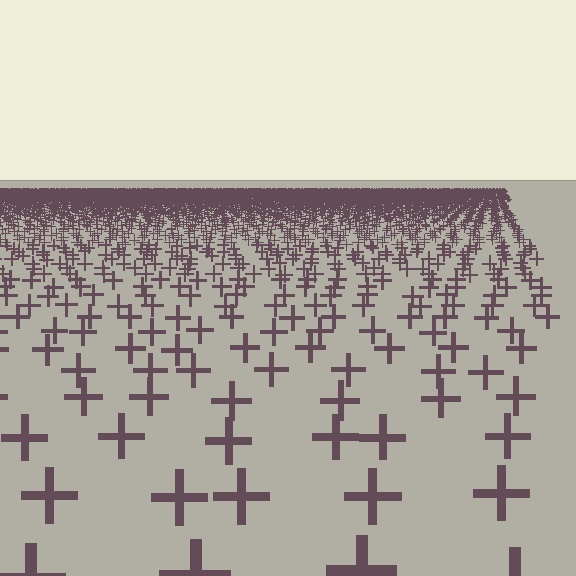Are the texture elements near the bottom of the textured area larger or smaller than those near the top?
Larger. Near the bottom, elements are closer to the viewer and appear at a bigger on-screen size.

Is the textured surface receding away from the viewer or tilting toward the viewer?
The surface is receding away from the viewer. Texture elements get smaller and denser toward the top.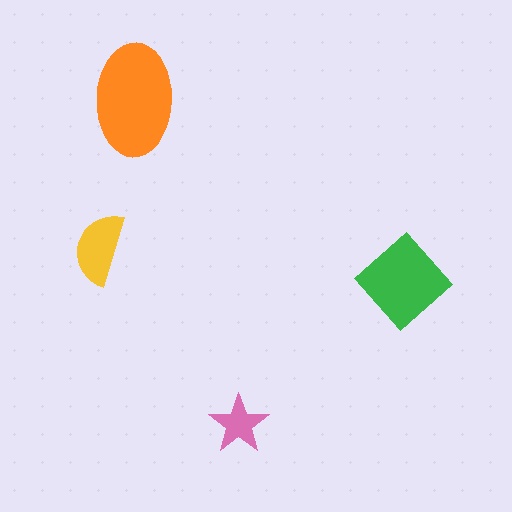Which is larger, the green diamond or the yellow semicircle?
The green diamond.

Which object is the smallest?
The pink star.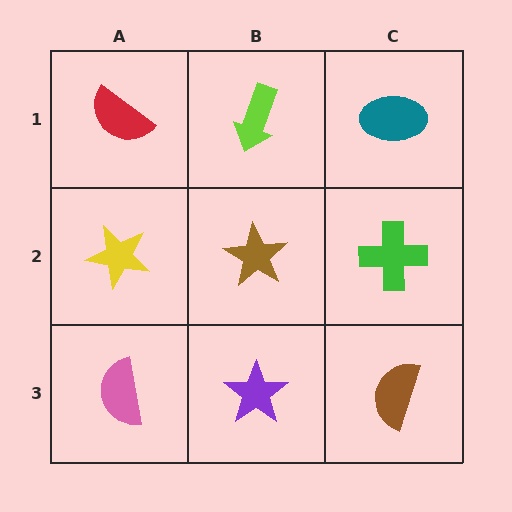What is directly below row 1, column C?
A green cross.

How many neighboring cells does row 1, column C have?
2.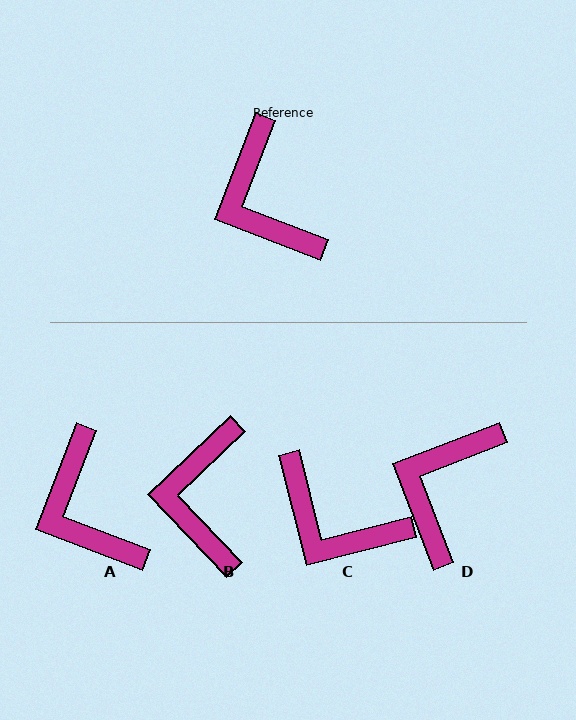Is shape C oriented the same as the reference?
No, it is off by about 35 degrees.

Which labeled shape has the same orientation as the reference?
A.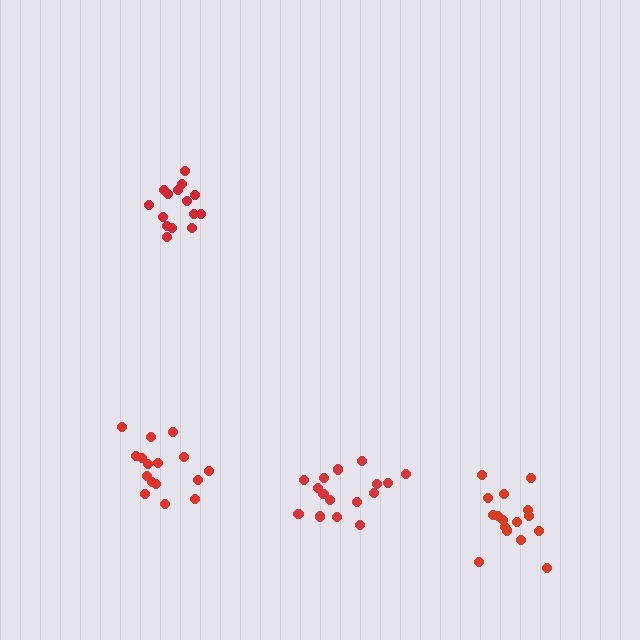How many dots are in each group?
Group 1: 15 dots, Group 2: 16 dots, Group 3: 16 dots, Group 4: 16 dots (63 total).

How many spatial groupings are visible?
There are 4 spatial groupings.